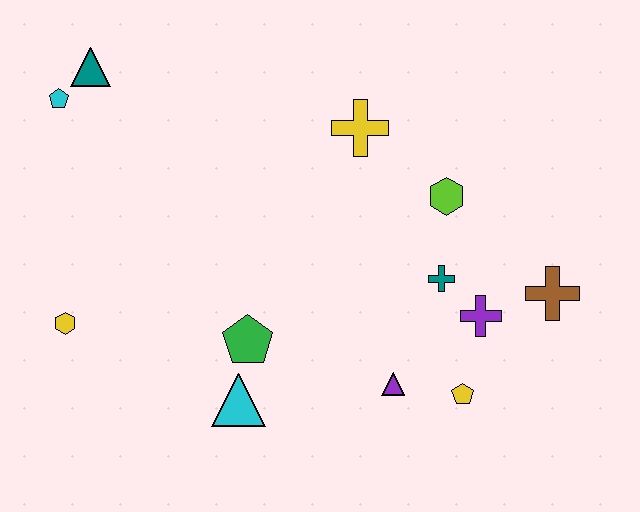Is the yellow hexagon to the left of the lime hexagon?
Yes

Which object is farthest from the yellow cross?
The yellow hexagon is farthest from the yellow cross.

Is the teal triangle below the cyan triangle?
No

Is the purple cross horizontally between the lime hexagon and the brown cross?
Yes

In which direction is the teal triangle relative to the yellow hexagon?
The teal triangle is above the yellow hexagon.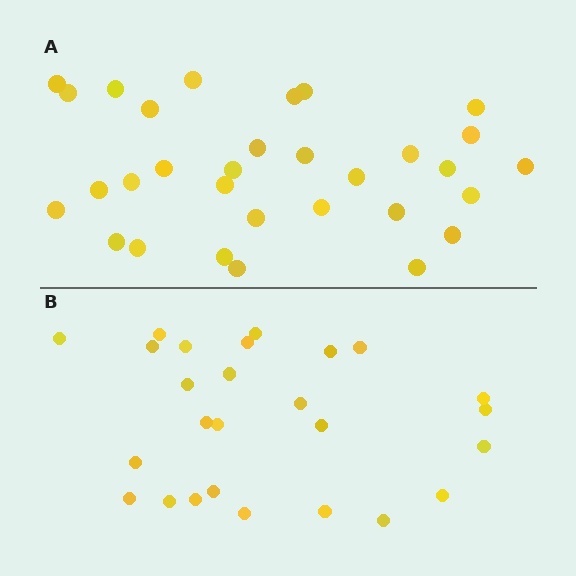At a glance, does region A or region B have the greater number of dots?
Region A (the top region) has more dots.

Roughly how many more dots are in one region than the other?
Region A has about 5 more dots than region B.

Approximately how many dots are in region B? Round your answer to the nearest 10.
About 30 dots. (The exact count is 26, which rounds to 30.)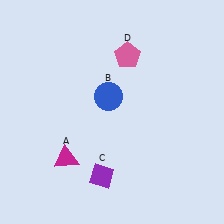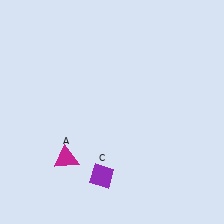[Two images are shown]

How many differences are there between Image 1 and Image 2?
There are 2 differences between the two images.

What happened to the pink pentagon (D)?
The pink pentagon (D) was removed in Image 2. It was in the top-right area of Image 1.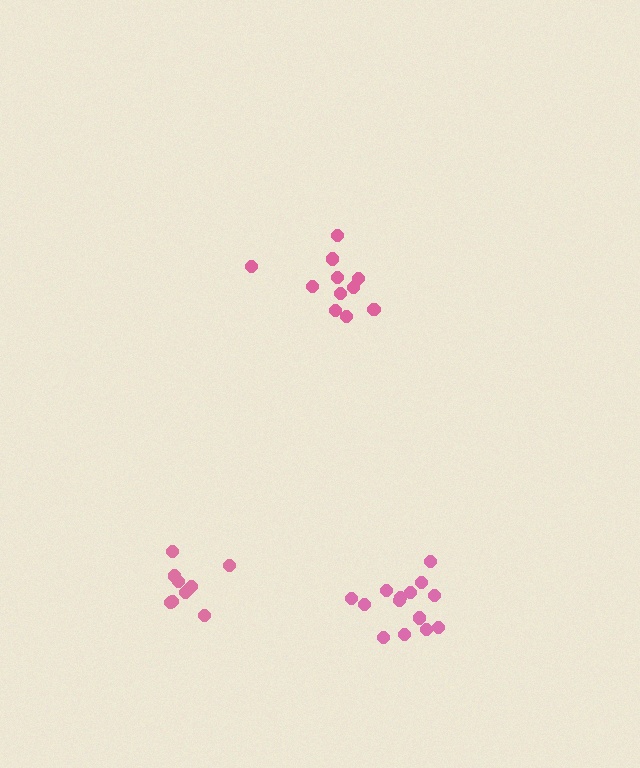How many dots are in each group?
Group 1: 11 dots, Group 2: 10 dots, Group 3: 14 dots (35 total).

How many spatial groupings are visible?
There are 3 spatial groupings.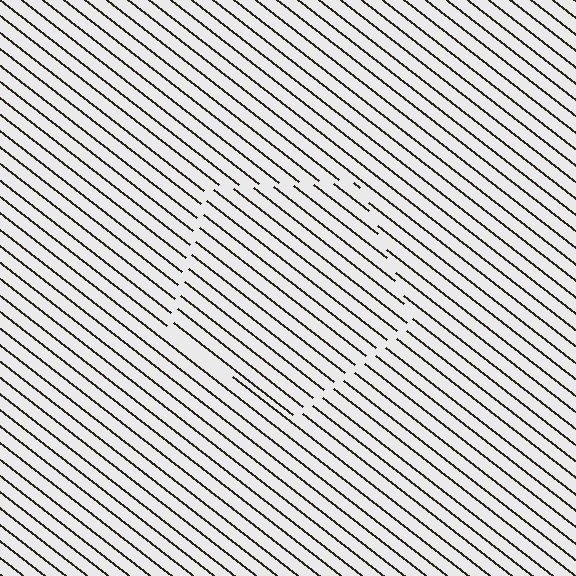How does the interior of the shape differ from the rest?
The interior of the shape contains the same grating, shifted by half a period — the contour is defined by the phase discontinuity where line-ends from the inner and outer gratings abut.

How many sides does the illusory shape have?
5 sides — the line-ends trace a pentagon.